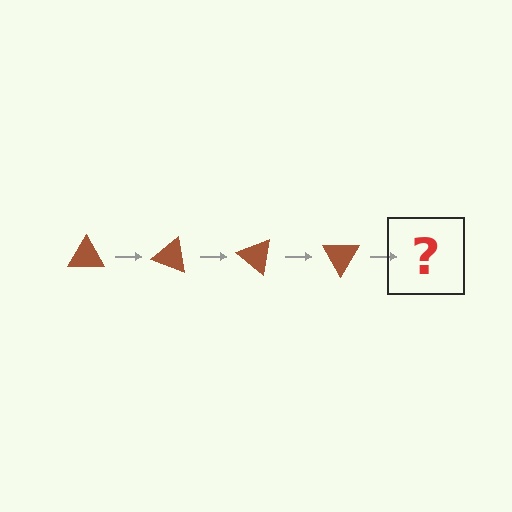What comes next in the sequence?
The next element should be a brown triangle rotated 80 degrees.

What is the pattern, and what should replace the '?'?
The pattern is that the triangle rotates 20 degrees each step. The '?' should be a brown triangle rotated 80 degrees.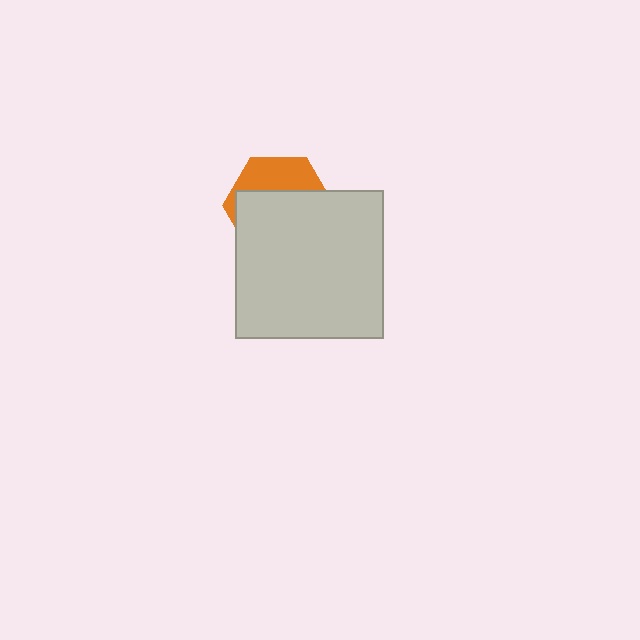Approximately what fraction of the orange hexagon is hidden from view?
Roughly 67% of the orange hexagon is hidden behind the light gray square.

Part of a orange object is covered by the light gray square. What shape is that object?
It is a hexagon.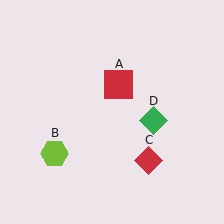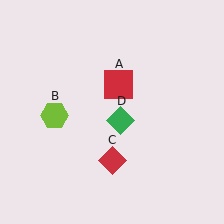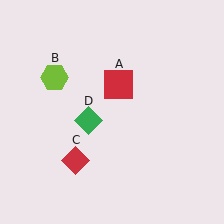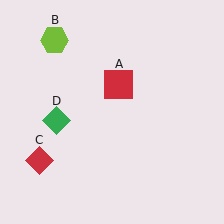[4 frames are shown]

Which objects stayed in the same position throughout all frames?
Red square (object A) remained stationary.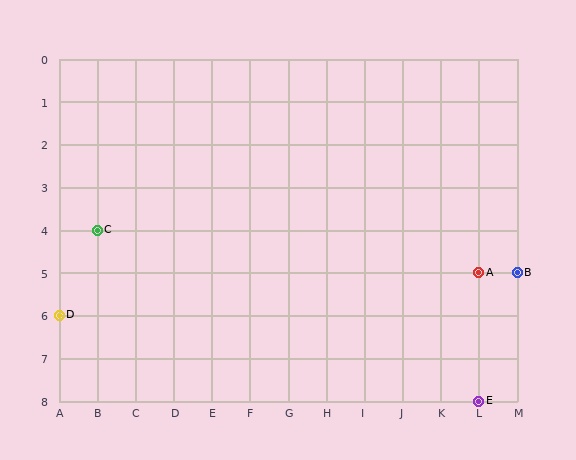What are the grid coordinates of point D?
Point D is at grid coordinates (A, 6).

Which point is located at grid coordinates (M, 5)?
Point B is at (M, 5).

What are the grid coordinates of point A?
Point A is at grid coordinates (L, 5).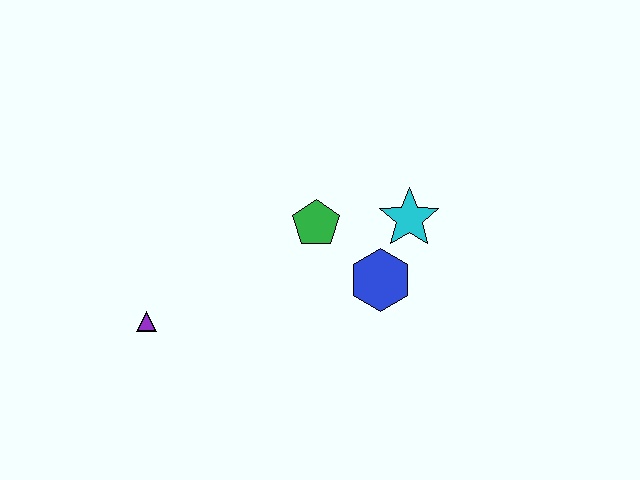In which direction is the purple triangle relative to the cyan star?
The purple triangle is to the left of the cyan star.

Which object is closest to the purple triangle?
The green pentagon is closest to the purple triangle.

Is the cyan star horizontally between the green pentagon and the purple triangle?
No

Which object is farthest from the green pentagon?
The purple triangle is farthest from the green pentagon.